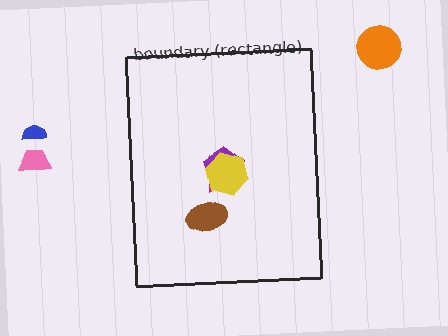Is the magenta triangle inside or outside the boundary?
Inside.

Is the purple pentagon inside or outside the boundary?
Inside.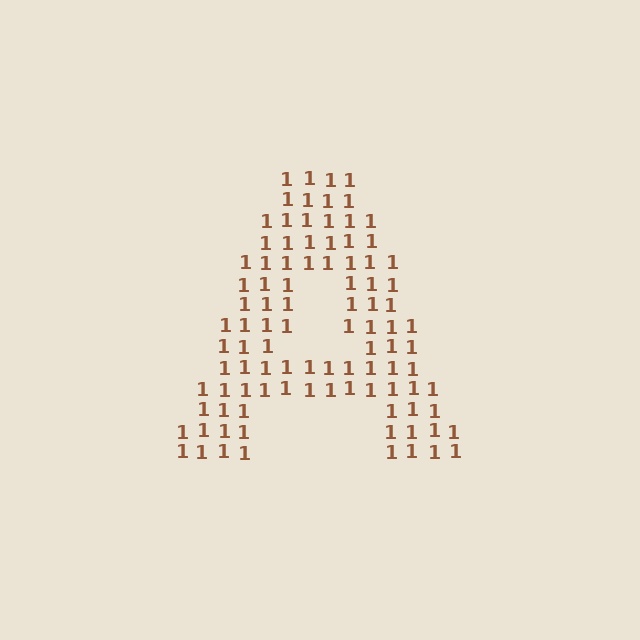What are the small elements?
The small elements are digit 1's.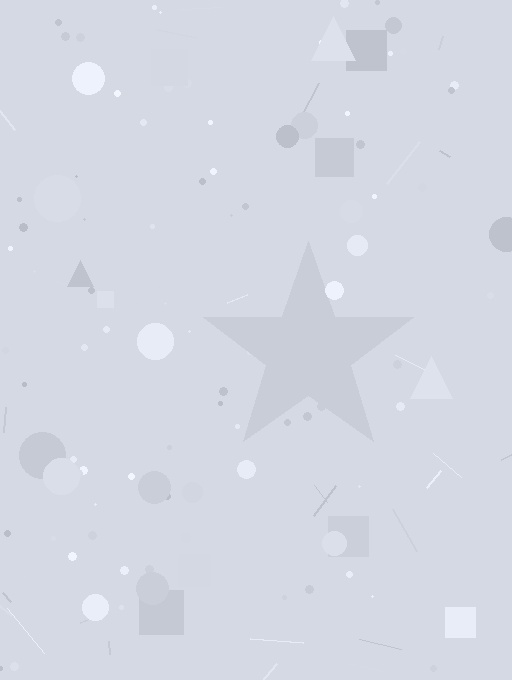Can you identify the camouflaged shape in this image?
The camouflaged shape is a star.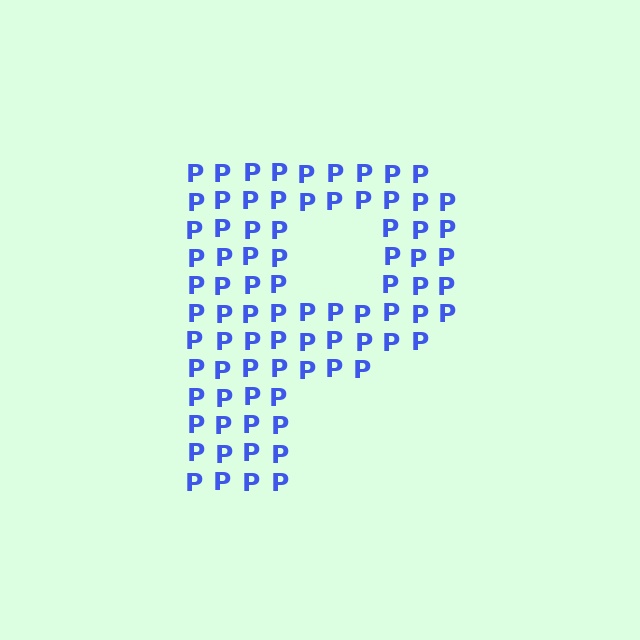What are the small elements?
The small elements are letter P's.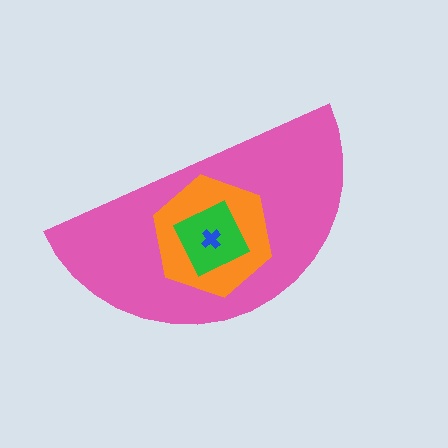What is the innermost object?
The blue cross.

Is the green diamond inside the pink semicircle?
Yes.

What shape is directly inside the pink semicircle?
The orange hexagon.